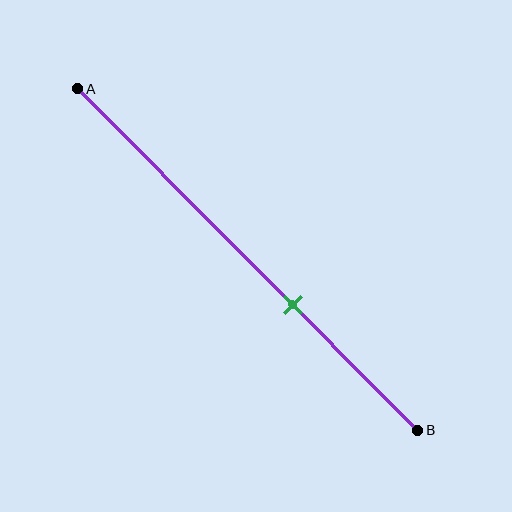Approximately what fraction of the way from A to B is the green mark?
The green mark is approximately 65% of the way from A to B.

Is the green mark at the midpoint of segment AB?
No, the mark is at about 65% from A, not at the 50% midpoint.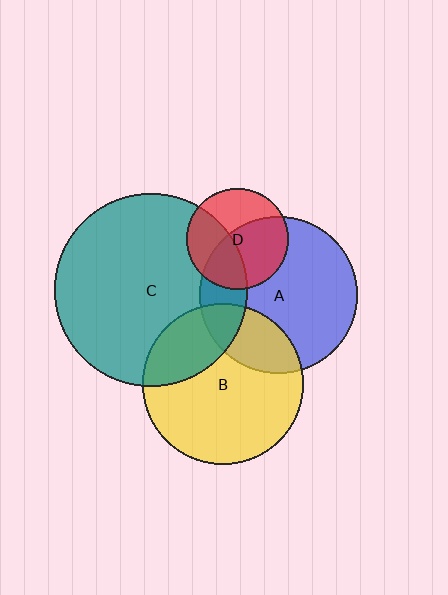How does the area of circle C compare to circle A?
Approximately 1.5 times.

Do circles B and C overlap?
Yes.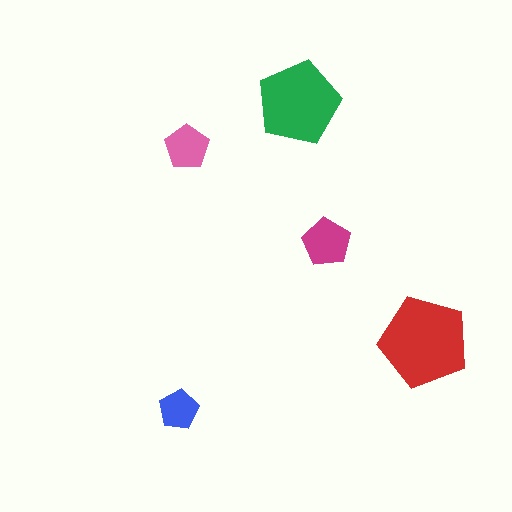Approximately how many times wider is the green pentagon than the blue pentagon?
About 2 times wider.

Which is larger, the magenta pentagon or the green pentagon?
The green one.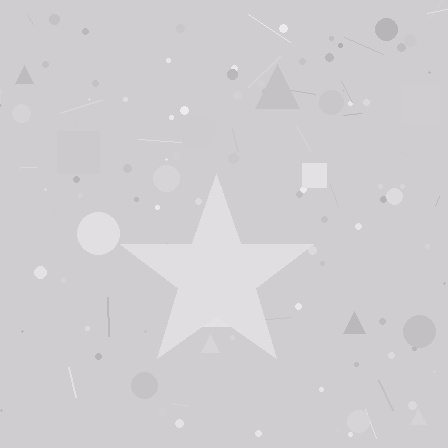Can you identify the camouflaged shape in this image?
The camouflaged shape is a star.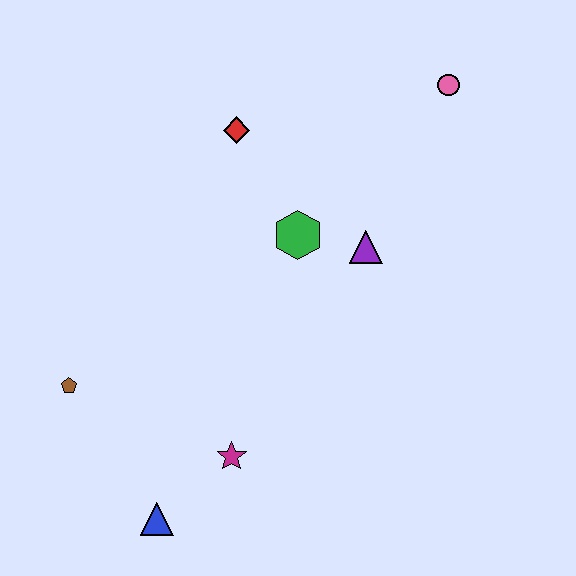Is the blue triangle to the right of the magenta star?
No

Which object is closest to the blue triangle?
The magenta star is closest to the blue triangle.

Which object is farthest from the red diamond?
The blue triangle is farthest from the red diamond.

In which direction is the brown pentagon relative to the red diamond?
The brown pentagon is below the red diamond.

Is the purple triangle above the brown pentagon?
Yes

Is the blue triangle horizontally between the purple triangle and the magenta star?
No